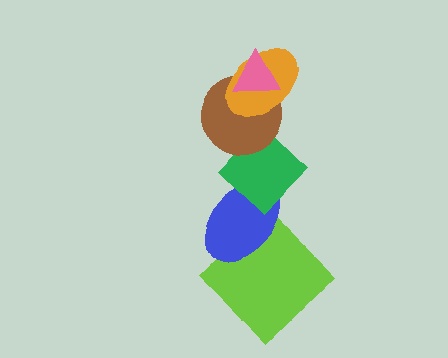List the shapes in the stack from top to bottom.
From top to bottom: the pink triangle, the orange ellipse, the brown circle, the green diamond, the blue ellipse, the lime diamond.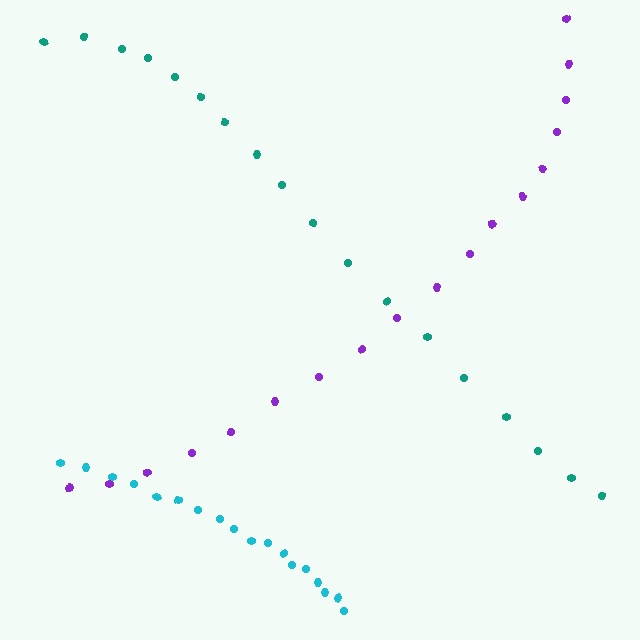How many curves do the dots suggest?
There are 3 distinct paths.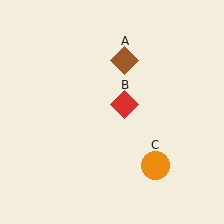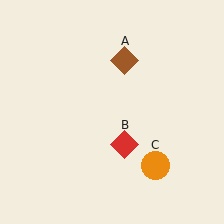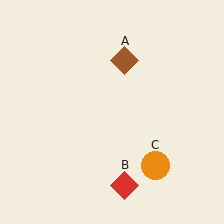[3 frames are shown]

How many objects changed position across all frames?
1 object changed position: red diamond (object B).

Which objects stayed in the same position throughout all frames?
Brown diamond (object A) and orange circle (object C) remained stationary.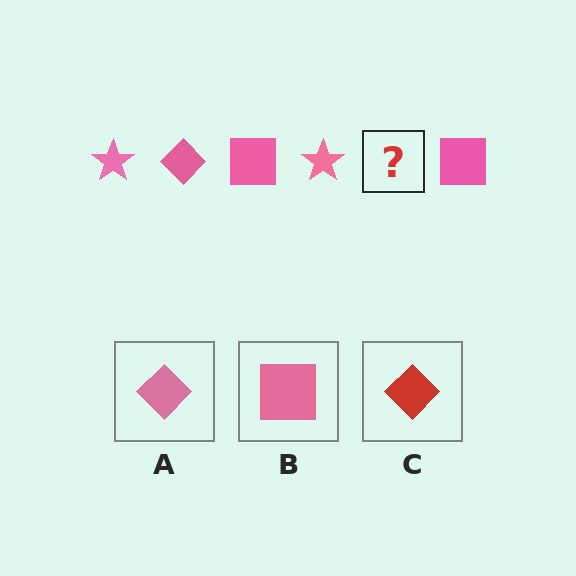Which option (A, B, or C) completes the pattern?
A.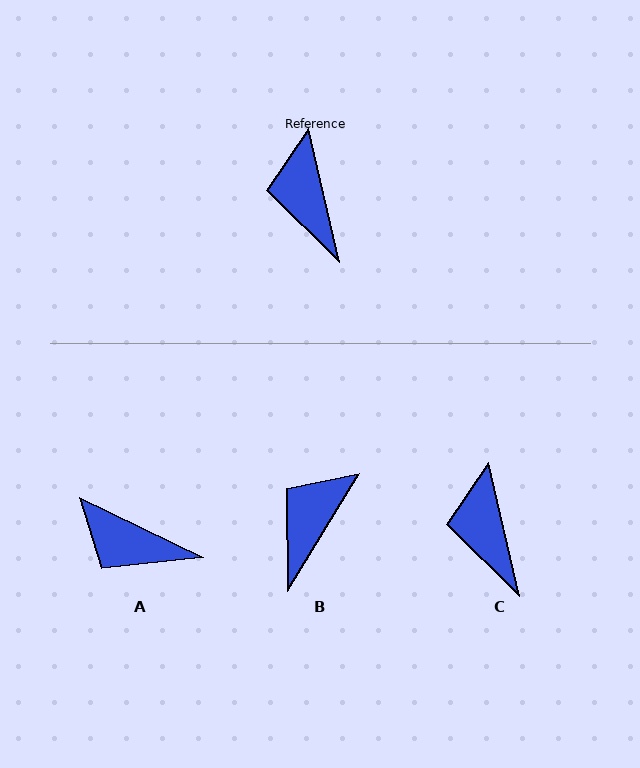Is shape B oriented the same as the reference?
No, it is off by about 44 degrees.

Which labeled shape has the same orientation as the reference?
C.